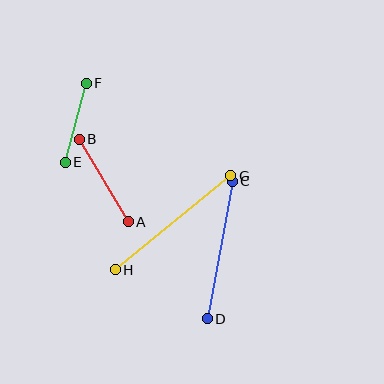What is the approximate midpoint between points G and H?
The midpoint is at approximately (173, 223) pixels.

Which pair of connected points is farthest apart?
Points G and H are farthest apart.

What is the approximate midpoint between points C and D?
The midpoint is at approximately (220, 250) pixels.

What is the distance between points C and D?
The distance is approximately 140 pixels.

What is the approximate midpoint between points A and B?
The midpoint is at approximately (104, 181) pixels.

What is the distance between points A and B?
The distance is approximately 96 pixels.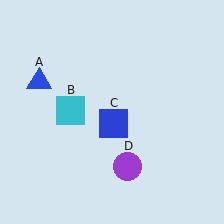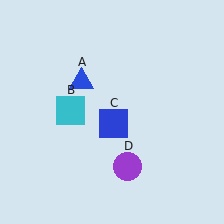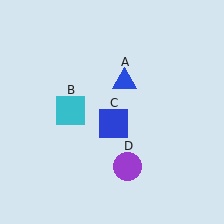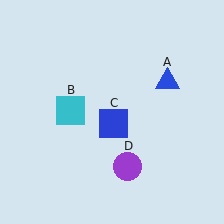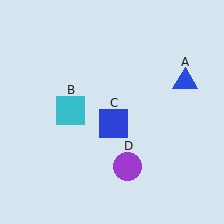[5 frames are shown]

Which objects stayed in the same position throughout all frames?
Cyan square (object B) and blue square (object C) and purple circle (object D) remained stationary.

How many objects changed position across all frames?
1 object changed position: blue triangle (object A).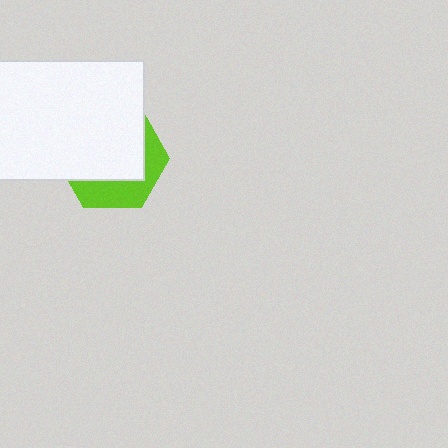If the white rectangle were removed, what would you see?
You would see the complete lime hexagon.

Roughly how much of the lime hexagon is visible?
A small part of it is visible (roughly 33%).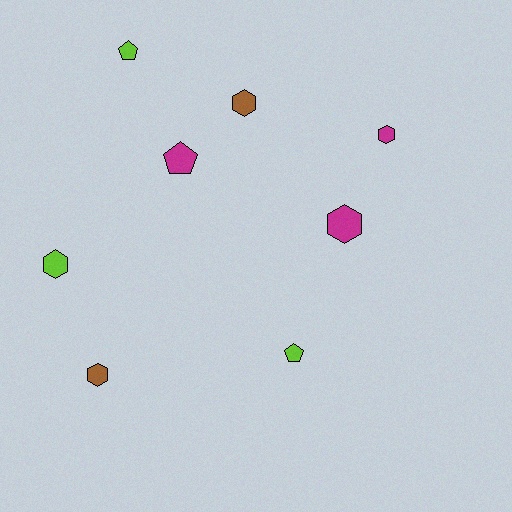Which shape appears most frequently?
Hexagon, with 5 objects.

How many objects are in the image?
There are 8 objects.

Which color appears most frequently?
Lime, with 3 objects.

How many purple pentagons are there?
There are no purple pentagons.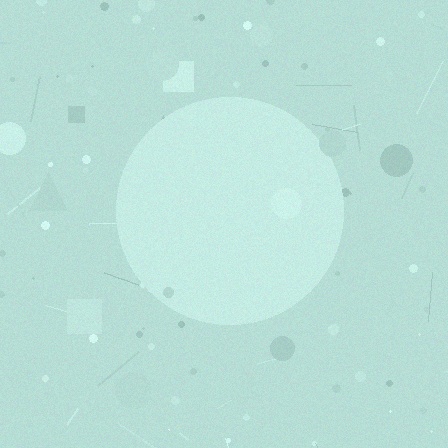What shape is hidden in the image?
A circle is hidden in the image.